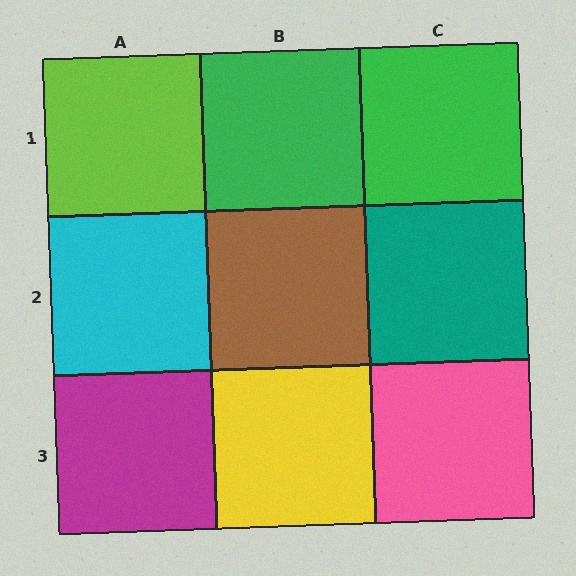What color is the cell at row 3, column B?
Yellow.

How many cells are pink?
1 cell is pink.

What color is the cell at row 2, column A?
Cyan.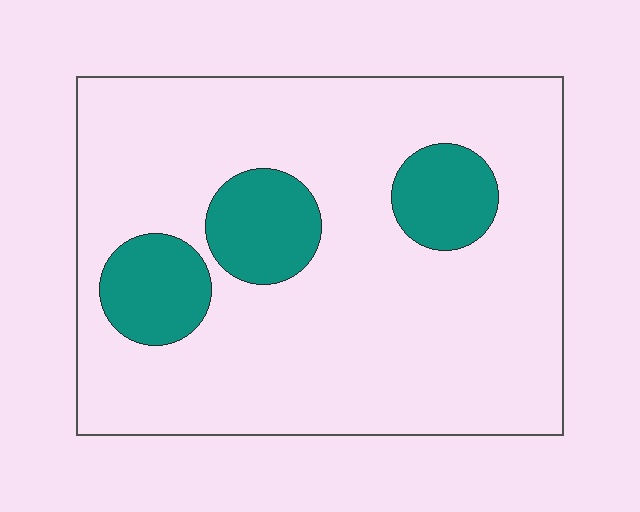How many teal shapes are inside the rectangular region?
3.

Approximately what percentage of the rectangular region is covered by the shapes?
Approximately 15%.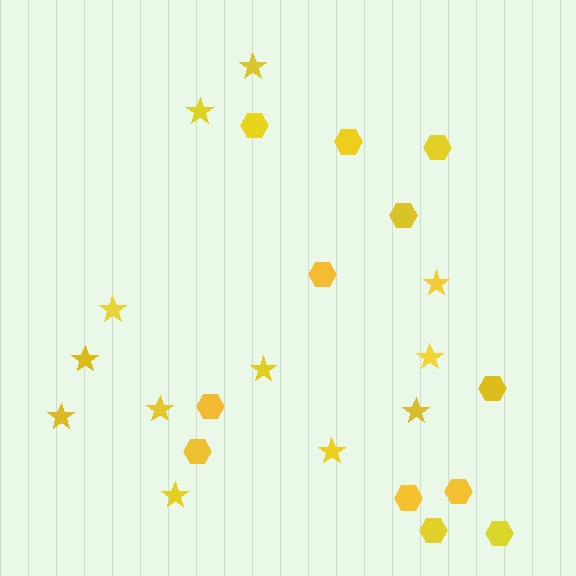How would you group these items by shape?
There are 2 groups: one group of hexagons (12) and one group of stars (12).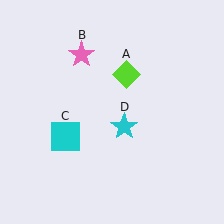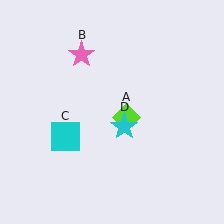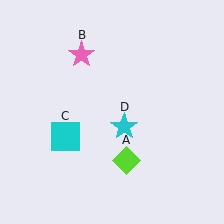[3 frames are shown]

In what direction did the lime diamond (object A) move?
The lime diamond (object A) moved down.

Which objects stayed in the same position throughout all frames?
Pink star (object B) and cyan square (object C) and cyan star (object D) remained stationary.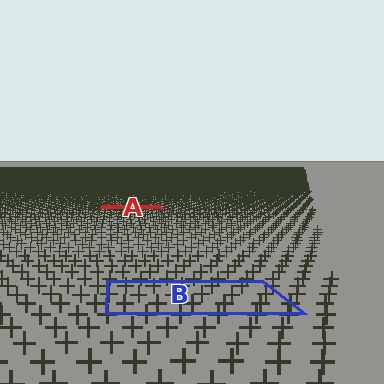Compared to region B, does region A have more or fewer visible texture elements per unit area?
Region A has more texture elements per unit area — they are packed more densely because it is farther away.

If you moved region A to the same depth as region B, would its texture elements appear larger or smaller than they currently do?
They would appear larger. At a closer depth, the same texture elements are projected at a bigger on-screen size.